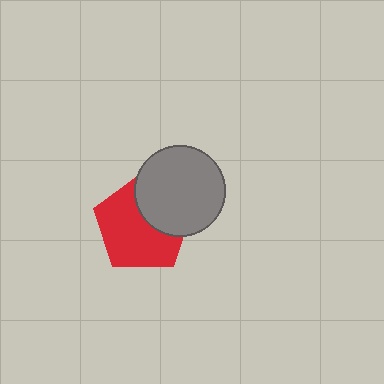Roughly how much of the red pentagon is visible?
Most of it is visible (roughly 65%).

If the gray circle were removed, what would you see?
You would see the complete red pentagon.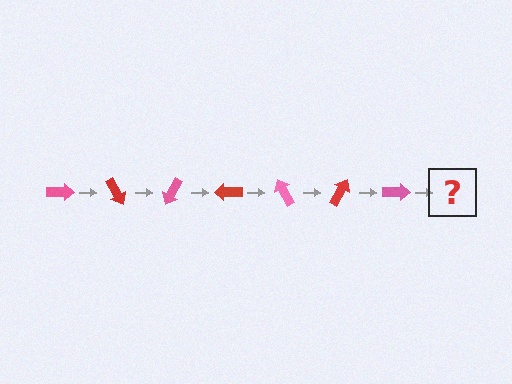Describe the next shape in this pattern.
It should be a red arrow, rotated 420 degrees from the start.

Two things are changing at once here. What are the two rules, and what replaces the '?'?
The two rules are that it rotates 60 degrees each step and the color cycles through pink and red. The '?' should be a red arrow, rotated 420 degrees from the start.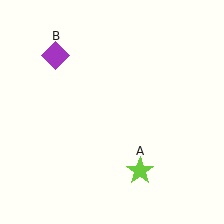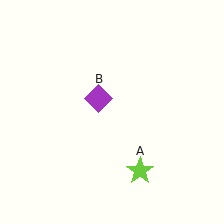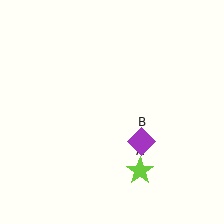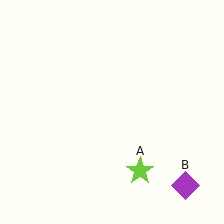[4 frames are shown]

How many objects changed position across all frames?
1 object changed position: purple diamond (object B).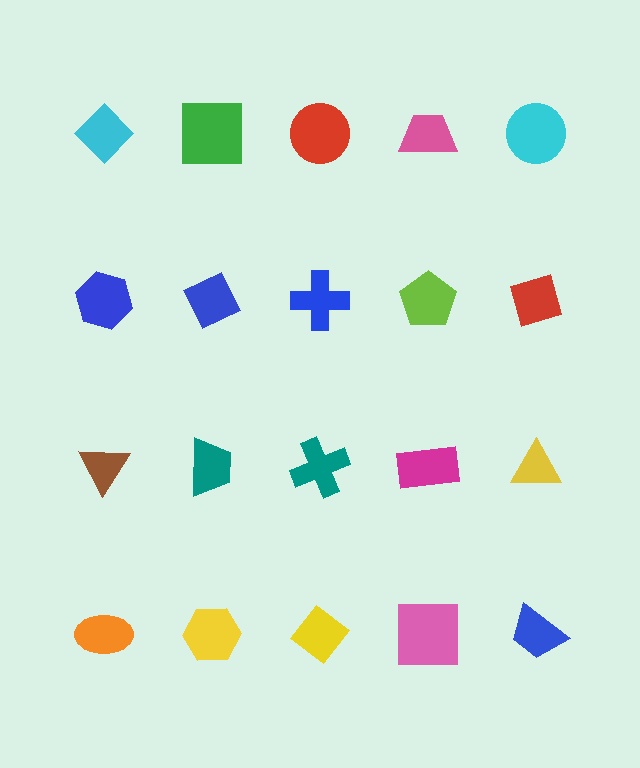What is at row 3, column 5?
A yellow triangle.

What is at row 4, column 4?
A pink square.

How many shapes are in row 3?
5 shapes.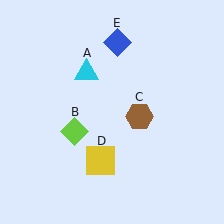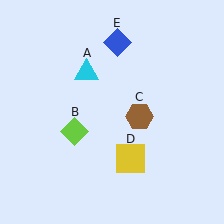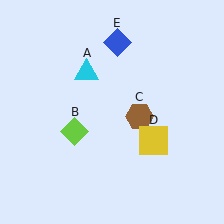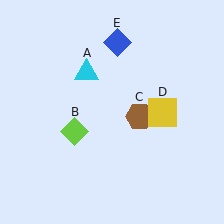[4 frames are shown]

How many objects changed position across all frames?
1 object changed position: yellow square (object D).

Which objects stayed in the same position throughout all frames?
Cyan triangle (object A) and lime diamond (object B) and brown hexagon (object C) and blue diamond (object E) remained stationary.